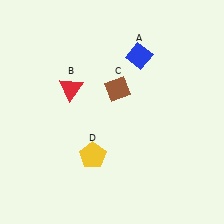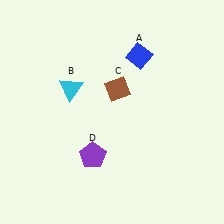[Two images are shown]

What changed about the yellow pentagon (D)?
In Image 1, D is yellow. In Image 2, it changed to purple.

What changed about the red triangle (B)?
In Image 1, B is red. In Image 2, it changed to cyan.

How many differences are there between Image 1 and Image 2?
There are 2 differences between the two images.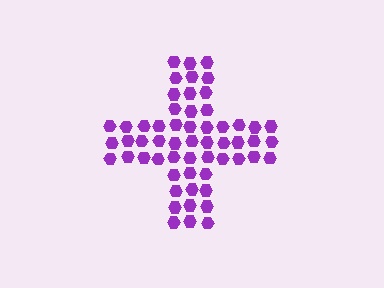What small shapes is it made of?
It is made of small hexagons.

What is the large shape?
The large shape is a cross.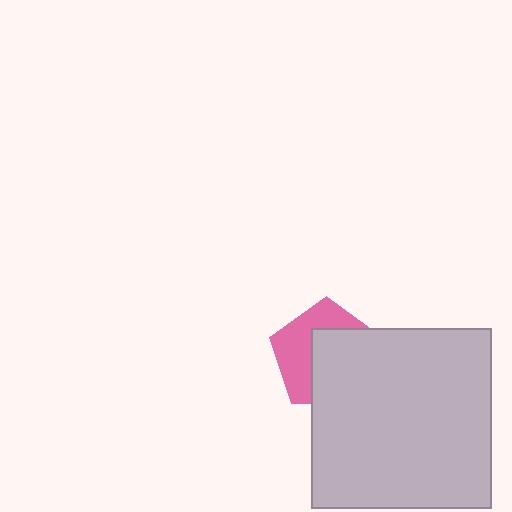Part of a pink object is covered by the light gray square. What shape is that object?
It is a pentagon.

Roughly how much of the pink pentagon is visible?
A small part of it is visible (roughly 45%).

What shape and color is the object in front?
The object in front is a light gray square.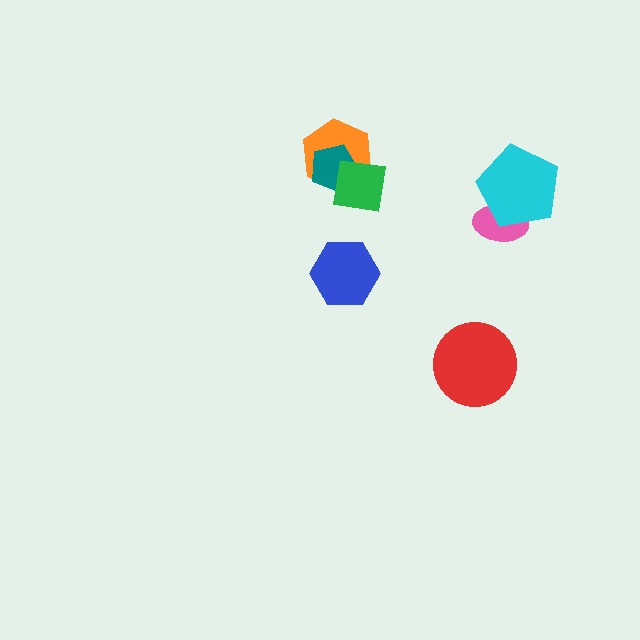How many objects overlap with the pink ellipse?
1 object overlaps with the pink ellipse.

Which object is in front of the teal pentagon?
The green square is in front of the teal pentagon.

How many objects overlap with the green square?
2 objects overlap with the green square.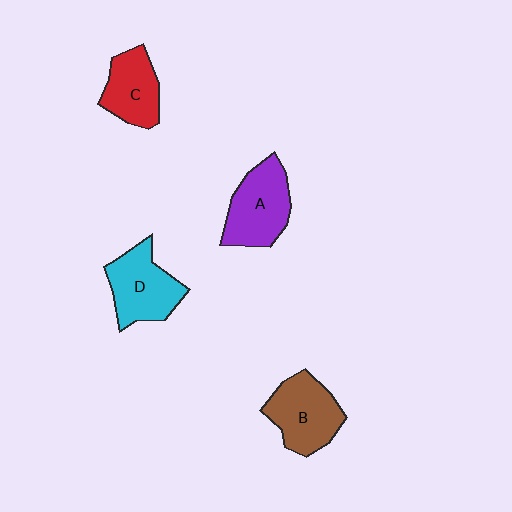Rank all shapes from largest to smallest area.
From largest to smallest: A (purple), B (brown), D (cyan), C (red).